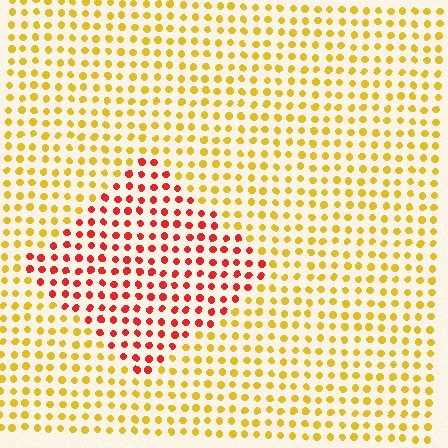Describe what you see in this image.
The image is filled with small yellow elements in a uniform arrangement. A diamond-shaped region is visible where the elements are tinted to a slightly different hue, forming a subtle color boundary.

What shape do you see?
I see a diamond.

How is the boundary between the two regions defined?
The boundary is defined purely by a slight shift in hue (about 52 degrees). Spacing, size, and orientation are identical on both sides.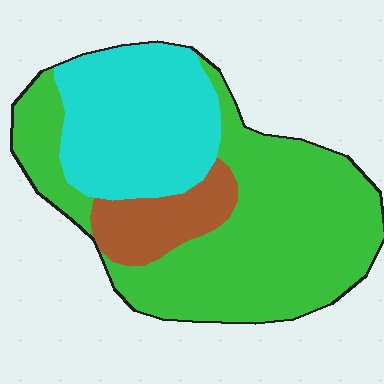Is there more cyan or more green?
Green.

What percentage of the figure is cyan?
Cyan covers 31% of the figure.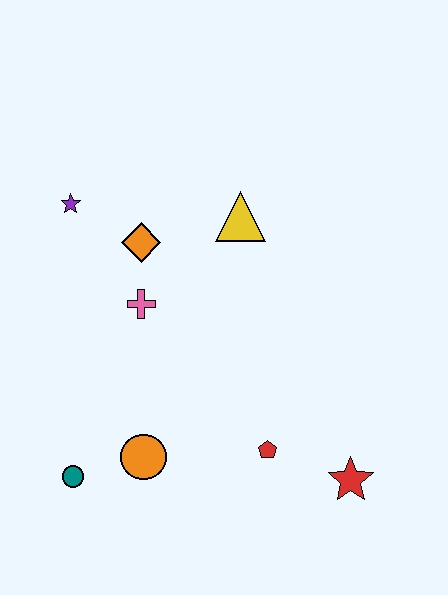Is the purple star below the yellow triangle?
No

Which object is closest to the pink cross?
The orange diamond is closest to the pink cross.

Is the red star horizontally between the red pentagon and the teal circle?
No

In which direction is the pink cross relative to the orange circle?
The pink cross is above the orange circle.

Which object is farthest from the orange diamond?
The red star is farthest from the orange diamond.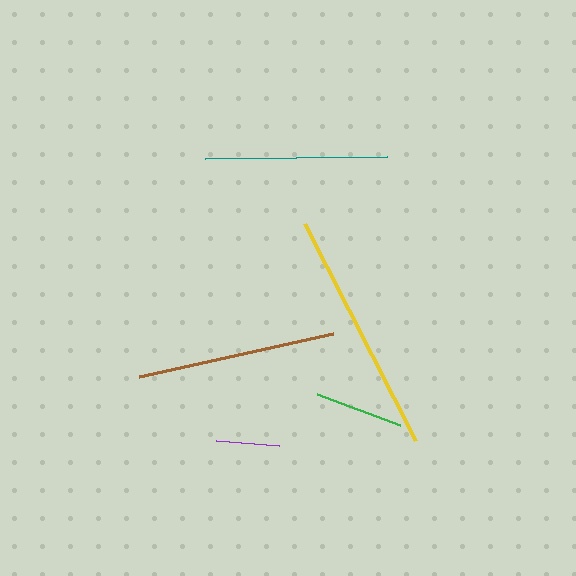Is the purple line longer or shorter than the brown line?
The brown line is longer than the purple line.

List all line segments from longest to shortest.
From longest to shortest: yellow, brown, teal, green, purple.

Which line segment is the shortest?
The purple line is the shortest at approximately 63 pixels.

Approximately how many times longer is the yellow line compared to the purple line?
The yellow line is approximately 3.9 times the length of the purple line.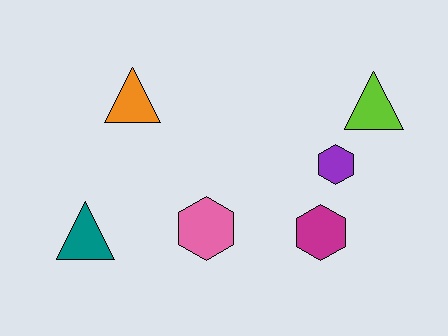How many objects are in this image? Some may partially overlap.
There are 6 objects.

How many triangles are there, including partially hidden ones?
There are 3 triangles.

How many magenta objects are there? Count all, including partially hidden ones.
There is 1 magenta object.